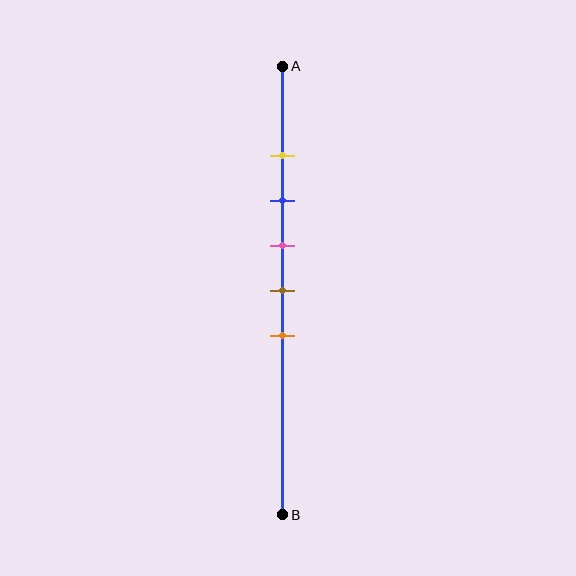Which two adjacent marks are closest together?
The yellow and blue marks are the closest adjacent pair.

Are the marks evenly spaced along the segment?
Yes, the marks are approximately evenly spaced.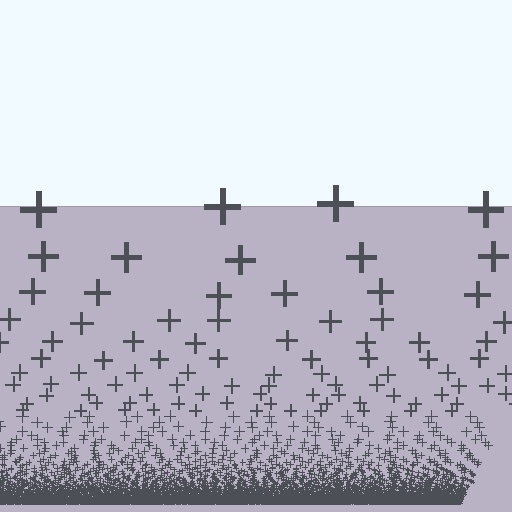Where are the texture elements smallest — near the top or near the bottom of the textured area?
Near the bottom.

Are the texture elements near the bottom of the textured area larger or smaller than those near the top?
Smaller. The gradient is inverted — elements near the bottom are smaller and denser.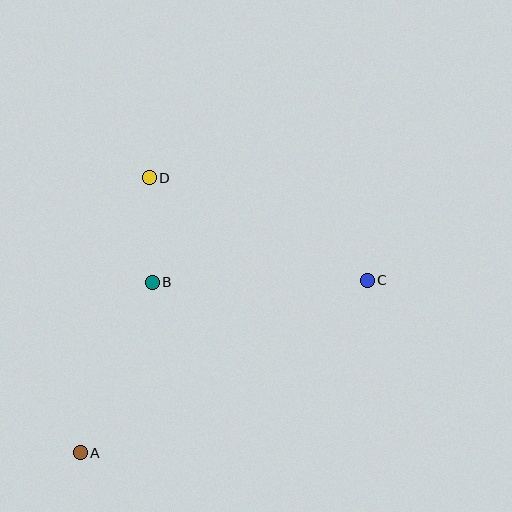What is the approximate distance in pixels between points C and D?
The distance between C and D is approximately 241 pixels.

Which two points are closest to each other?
Points B and D are closest to each other.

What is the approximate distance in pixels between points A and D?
The distance between A and D is approximately 284 pixels.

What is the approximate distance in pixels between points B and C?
The distance between B and C is approximately 215 pixels.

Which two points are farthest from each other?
Points A and C are farthest from each other.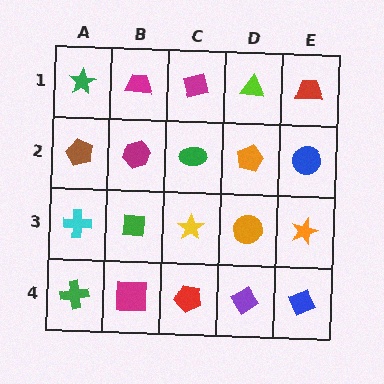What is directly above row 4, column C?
A yellow star.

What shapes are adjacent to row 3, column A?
A brown pentagon (row 2, column A), a green cross (row 4, column A), a green square (row 3, column B).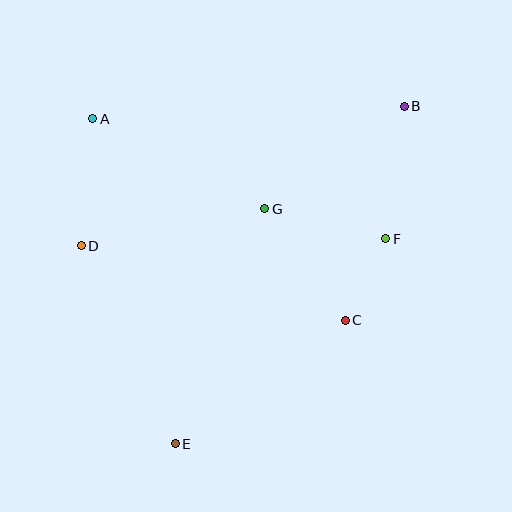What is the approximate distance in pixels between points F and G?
The distance between F and G is approximately 125 pixels.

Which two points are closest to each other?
Points C and F are closest to each other.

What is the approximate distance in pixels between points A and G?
The distance between A and G is approximately 194 pixels.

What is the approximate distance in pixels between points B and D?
The distance between B and D is approximately 351 pixels.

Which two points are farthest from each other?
Points B and E are farthest from each other.